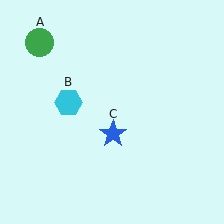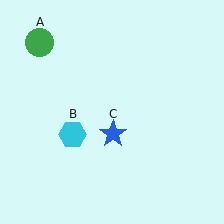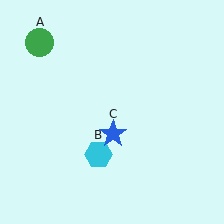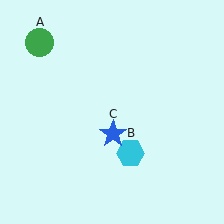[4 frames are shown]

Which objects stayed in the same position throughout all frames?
Green circle (object A) and blue star (object C) remained stationary.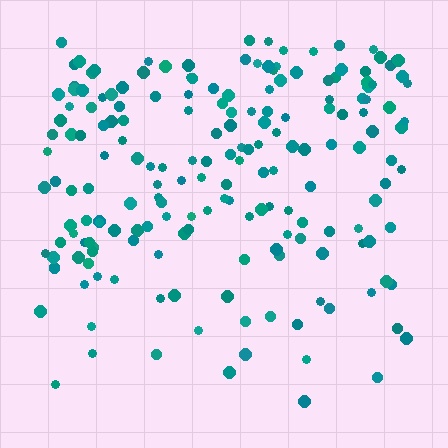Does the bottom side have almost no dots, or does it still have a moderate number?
Still a moderate number, just noticeably fewer than the top.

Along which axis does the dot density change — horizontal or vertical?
Vertical.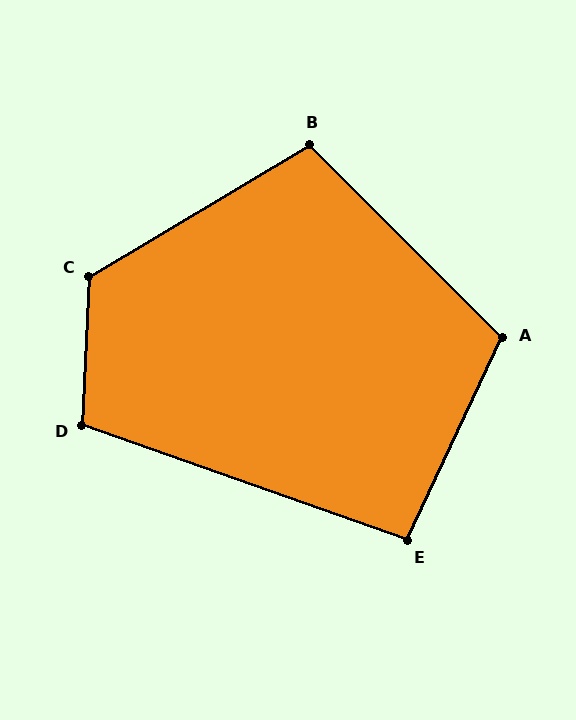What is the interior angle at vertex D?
Approximately 107 degrees (obtuse).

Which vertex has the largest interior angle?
C, at approximately 123 degrees.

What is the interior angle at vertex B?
Approximately 104 degrees (obtuse).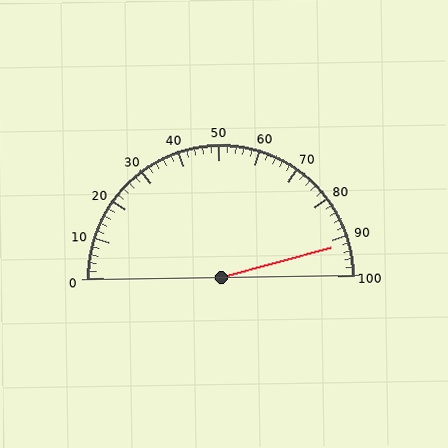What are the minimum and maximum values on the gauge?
The gauge ranges from 0 to 100.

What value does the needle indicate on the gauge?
The needle indicates approximately 92.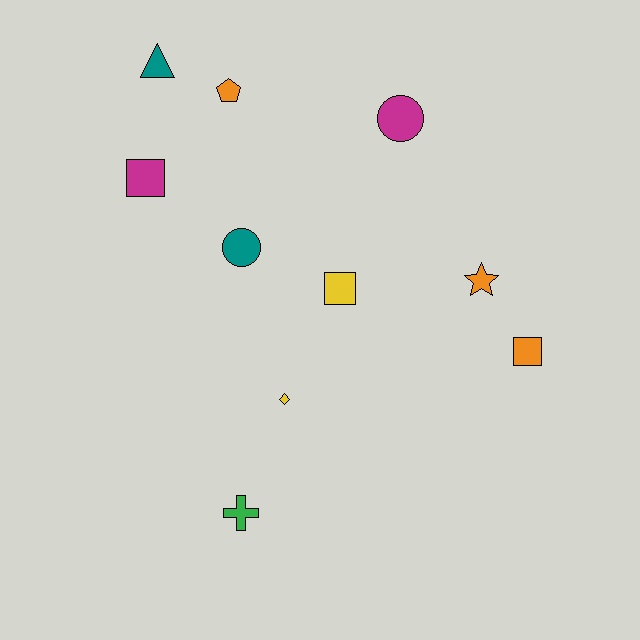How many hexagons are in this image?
There are no hexagons.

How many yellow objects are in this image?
There are 2 yellow objects.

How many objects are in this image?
There are 10 objects.